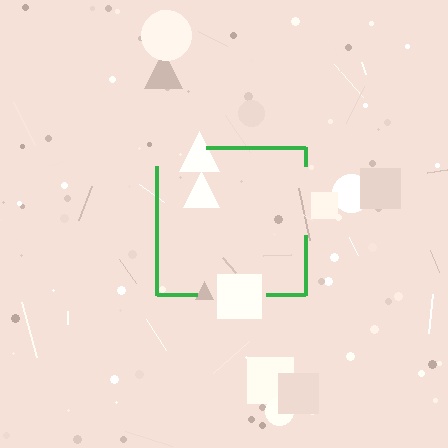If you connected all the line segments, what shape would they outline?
They would outline a square.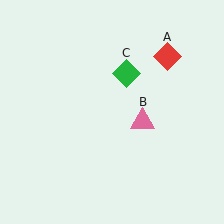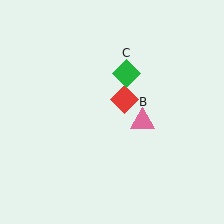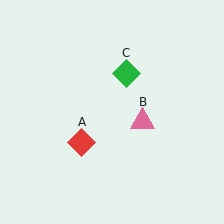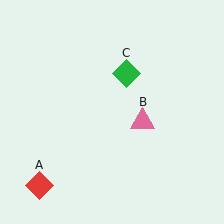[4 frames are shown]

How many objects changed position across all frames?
1 object changed position: red diamond (object A).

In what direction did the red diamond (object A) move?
The red diamond (object A) moved down and to the left.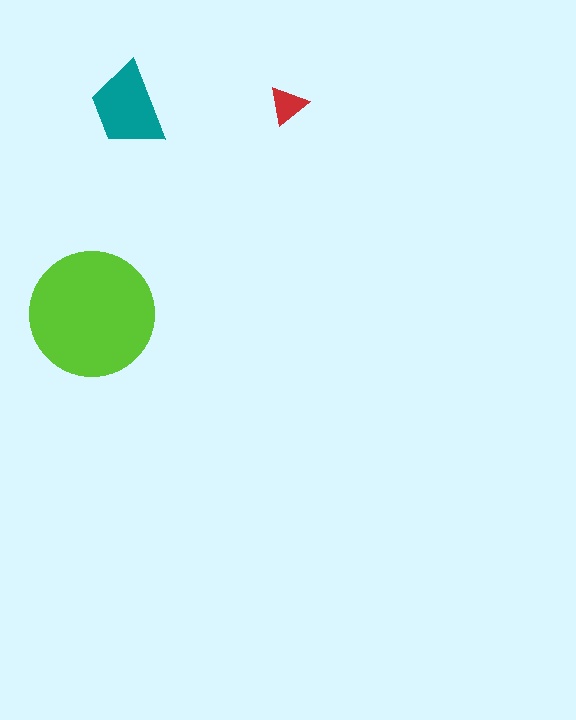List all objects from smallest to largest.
The red triangle, the teal trapezoid, the lime circle.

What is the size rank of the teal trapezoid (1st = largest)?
2nd.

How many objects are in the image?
There are 3 objects in the image.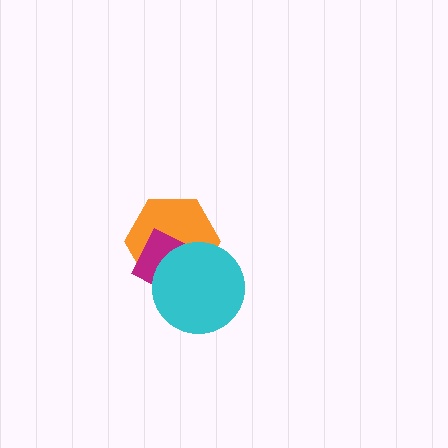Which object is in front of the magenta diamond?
The cyan circle is in front of the magenta diamond.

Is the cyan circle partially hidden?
No, no other shape covers it.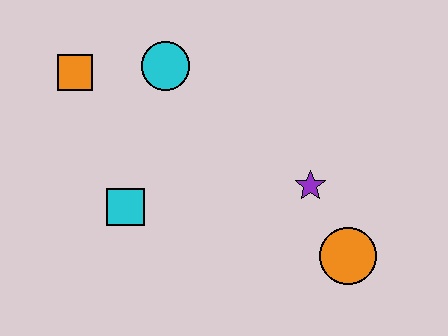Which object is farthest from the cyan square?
The orange circle is farthest from the cyan square.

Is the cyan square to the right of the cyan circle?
No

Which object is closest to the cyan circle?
The orange square is closest to the cyan circle.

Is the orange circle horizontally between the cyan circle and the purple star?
No